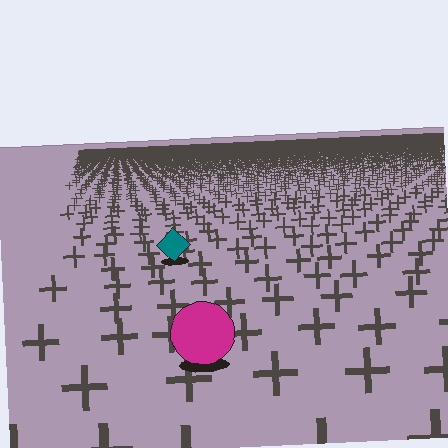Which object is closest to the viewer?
The magenta circle is closest. The texture marks near it are larger and more spread out.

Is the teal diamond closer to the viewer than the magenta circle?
No. The magenta circle is closer — you can tell from the texture gradient: the ground texture is coarser near it.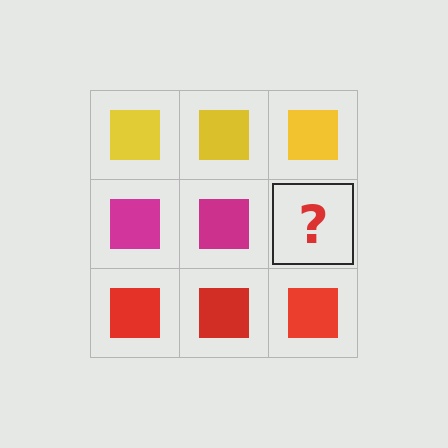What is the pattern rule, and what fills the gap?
The rule is that each row has a consistent color. The gap should be filled with a magenta square.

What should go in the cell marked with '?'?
The missing cell should contain a magenta square.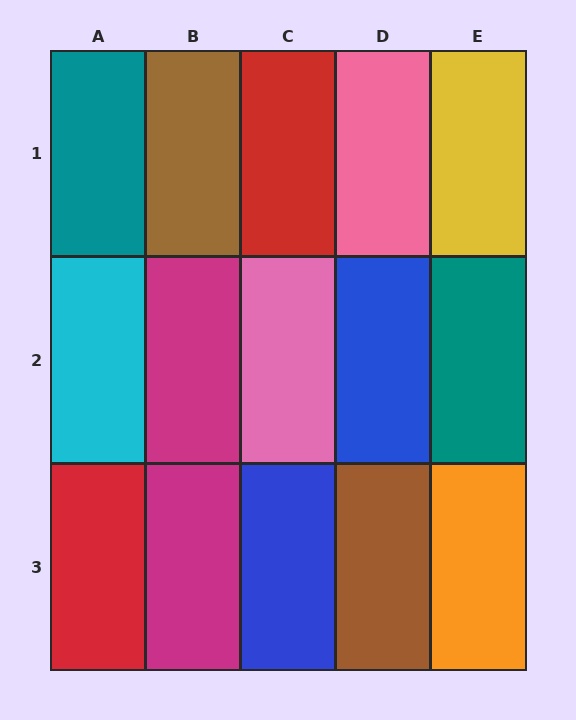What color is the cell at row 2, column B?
Magenta.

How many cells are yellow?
1 cell is yellow.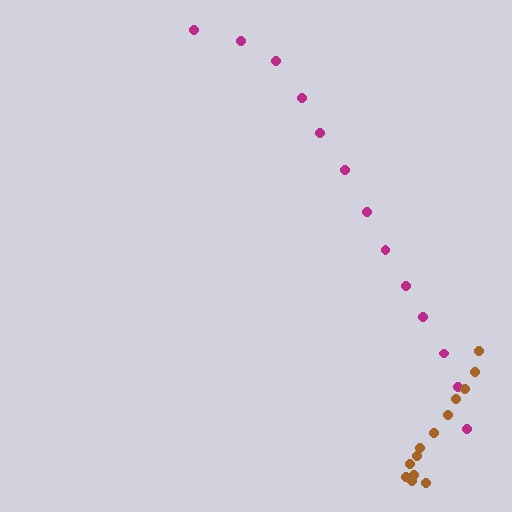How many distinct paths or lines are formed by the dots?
There are 2 distinct paths.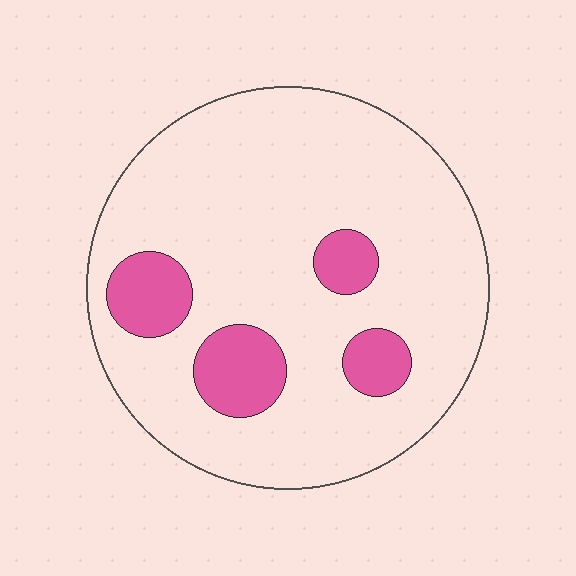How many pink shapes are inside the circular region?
4.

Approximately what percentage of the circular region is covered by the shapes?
Approximately 15%.